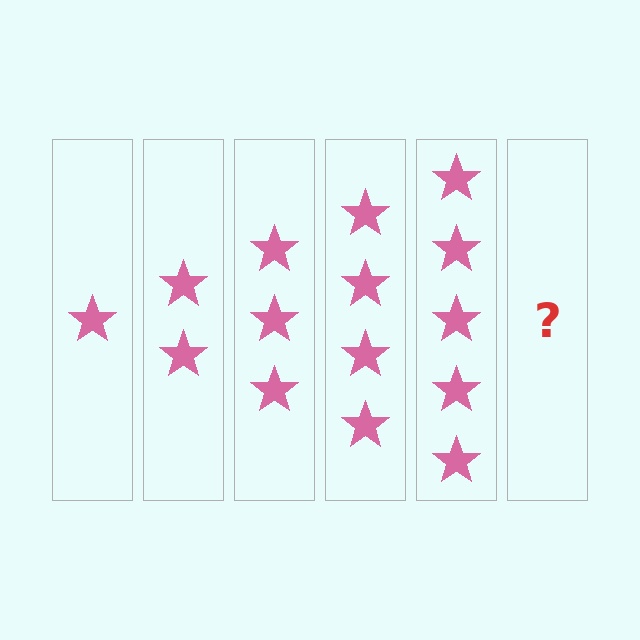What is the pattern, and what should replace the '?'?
The pattern is that each step adds one more star. The '?' should be 6 stars.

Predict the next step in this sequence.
The next step is 6 stars.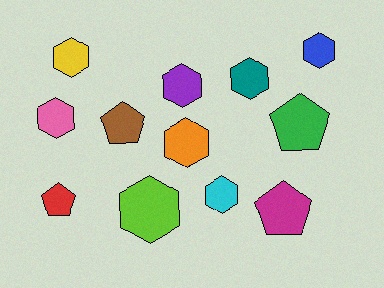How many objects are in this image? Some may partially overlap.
There are 12 objects.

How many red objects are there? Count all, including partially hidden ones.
There is 1 red object.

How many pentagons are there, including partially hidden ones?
There are 4 pentagons.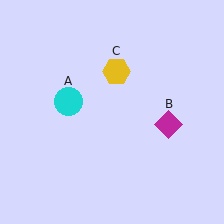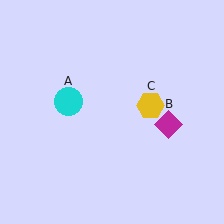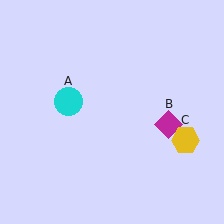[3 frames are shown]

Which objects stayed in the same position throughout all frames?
Cyan circle (object A) and magenta diamond (object B) remained stationary.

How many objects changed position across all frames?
1 object changed position: yellow hexagon (object C).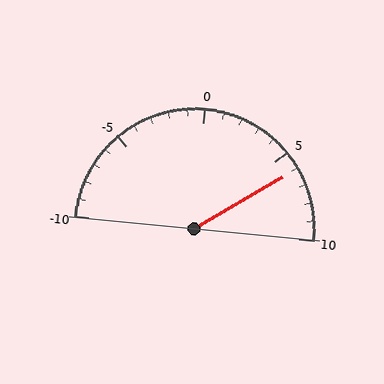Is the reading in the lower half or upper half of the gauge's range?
The reading is in the upper half of the range (-10 to 10).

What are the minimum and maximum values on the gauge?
The gauge ranges from -10 to 10.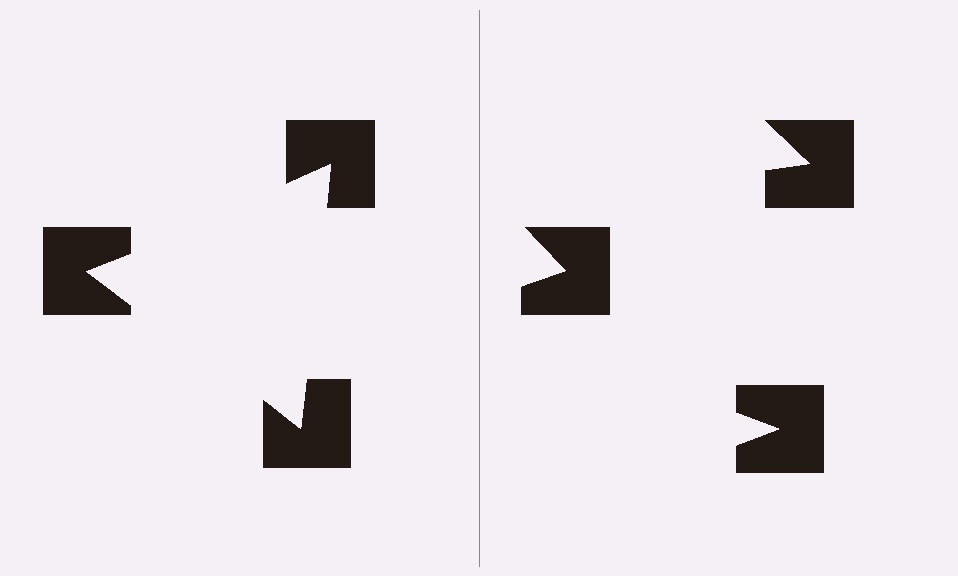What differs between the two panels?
The notched squares are positioned identically on both sides; only the wedge orientations differ. On the left they align to a triangle; on the right they are misaligned.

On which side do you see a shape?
An illusory triangle appears on the left side. On the right side the wedge cuts are rotated, so no coherent shape forms.